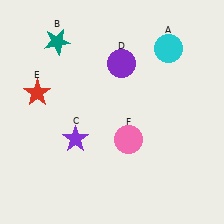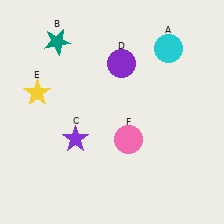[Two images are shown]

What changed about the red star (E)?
In Image 1, E is red. In Image 2, it changed to yellow.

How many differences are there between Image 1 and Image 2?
There is 1 difference between the two images.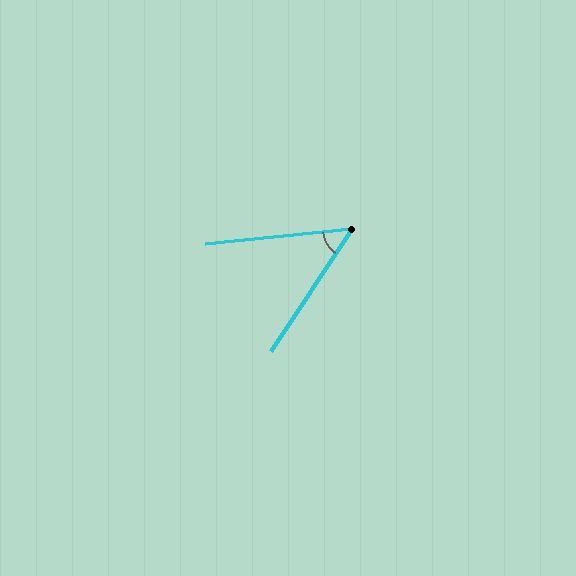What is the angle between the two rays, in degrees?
Approximately 51 degrees.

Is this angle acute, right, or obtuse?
It is acute.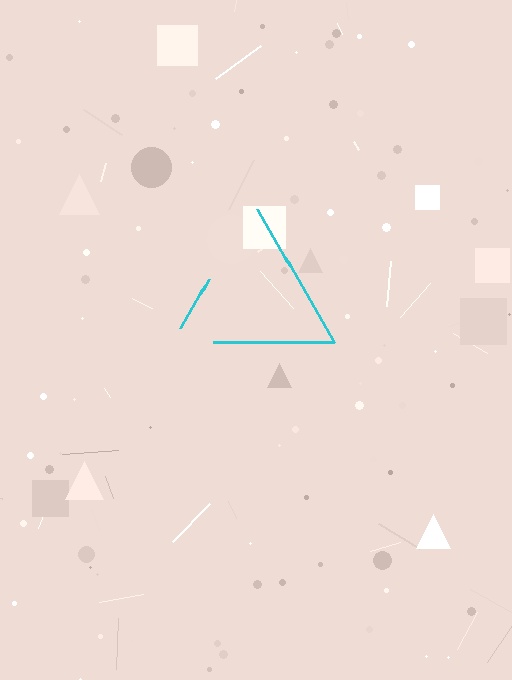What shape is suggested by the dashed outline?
The dashed outline suggests a triangle.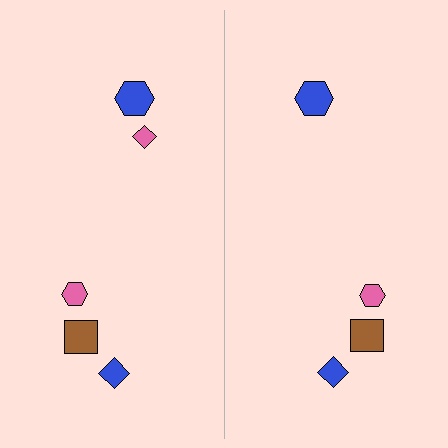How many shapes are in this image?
There are 9 shapes in this image.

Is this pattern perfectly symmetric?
No, the pattern is not perfectly symmetric. A pink diamond is missing from the right side.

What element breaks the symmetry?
A pink diamond is missing from the right side.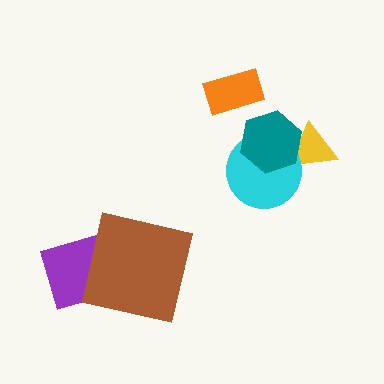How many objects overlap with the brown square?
1 object overlaps with the brown square.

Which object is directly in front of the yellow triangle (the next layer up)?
The cyan circle is directly in front of the yellow triangle.